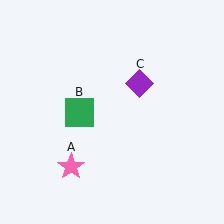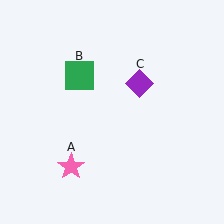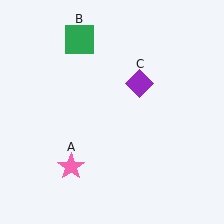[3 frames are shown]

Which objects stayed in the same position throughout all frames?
Pink star (object A) and purple diamond (object C) remained stationary.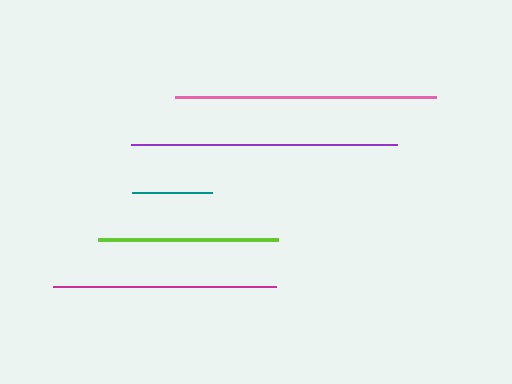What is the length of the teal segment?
The teal segment is approximately 80 pixels long.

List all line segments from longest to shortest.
From longest to shortest: purple, pink, magenta, lime, teal.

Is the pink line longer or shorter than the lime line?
The pink line is longer than the lime line.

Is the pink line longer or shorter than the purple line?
The purple line is longer than the pink line.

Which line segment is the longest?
The purple line is the longest at approximately 266 pixels.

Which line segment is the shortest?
The teal line is the shortest at approximately 80 pixels.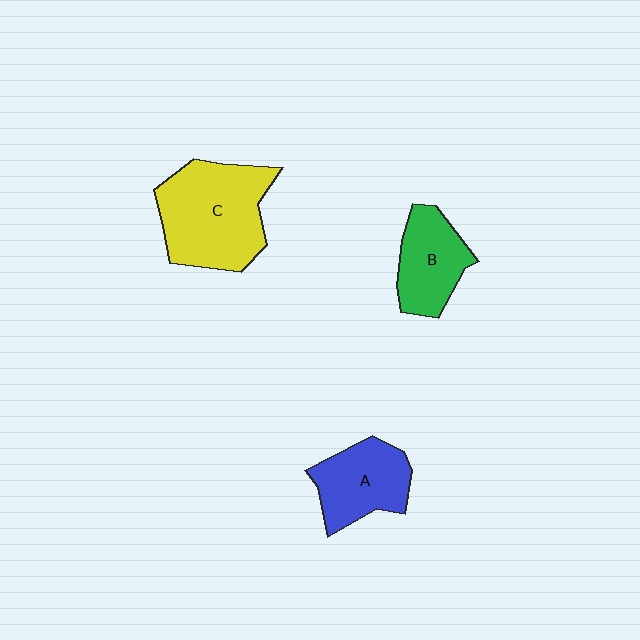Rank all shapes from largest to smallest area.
From largest to smallest: C (yellow), A (blue), B (green).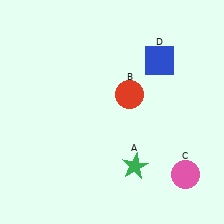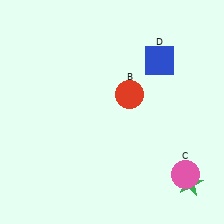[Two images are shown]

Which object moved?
The green star (A) moved right.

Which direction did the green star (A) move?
The green star (A) moved right.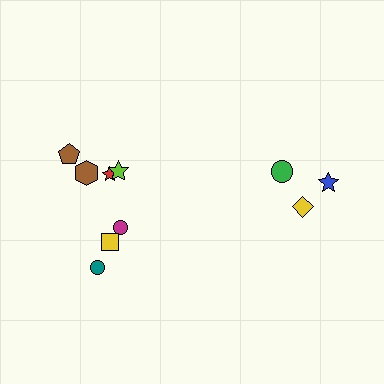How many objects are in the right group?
There are 3 objects.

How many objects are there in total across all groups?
There are 10 objects.